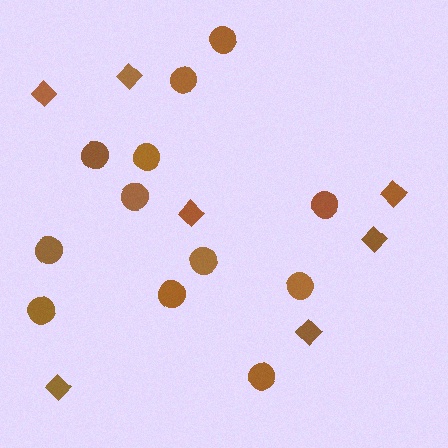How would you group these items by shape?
There are 2 groups: one group of diamonds (7) and one group of circles (12).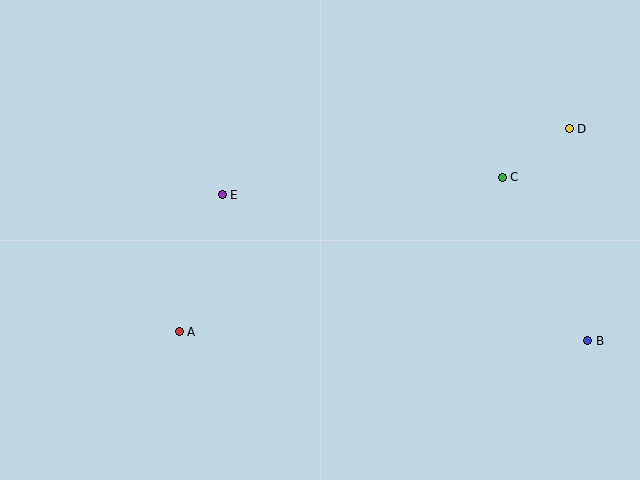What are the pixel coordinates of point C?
Point C is at (502, 177).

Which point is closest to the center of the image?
Point E at (222, 195) is closest to the center.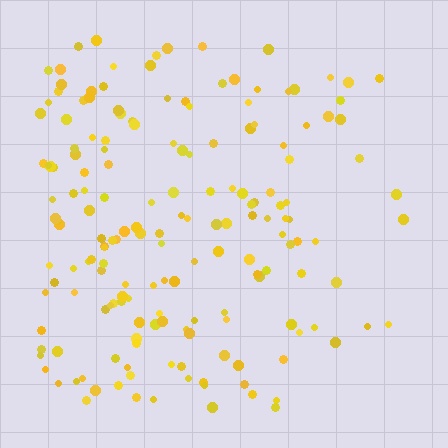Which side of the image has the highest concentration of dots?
The left.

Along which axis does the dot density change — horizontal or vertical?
Horizontal.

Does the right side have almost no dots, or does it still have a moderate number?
Still a moderate number, just noticeably fewer than the left.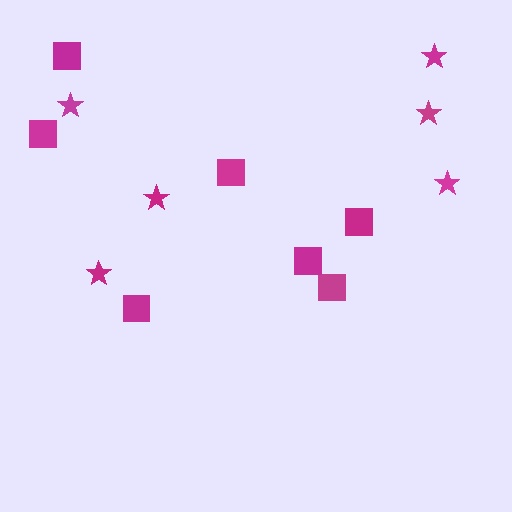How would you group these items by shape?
There are 2 groups: one group of stars (6) and one group of squares (7).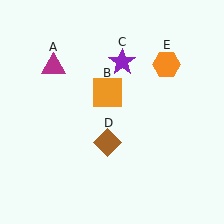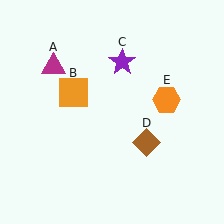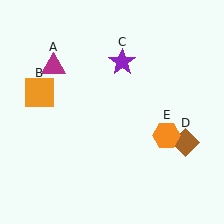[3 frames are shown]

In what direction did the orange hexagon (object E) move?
The orange hexagon (object E) moved down.